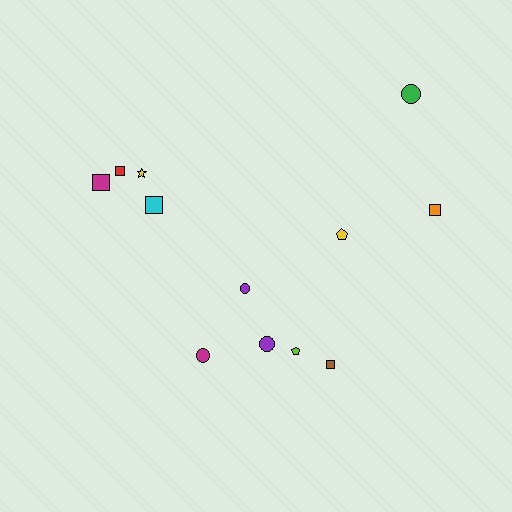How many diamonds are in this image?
There are no diamonds.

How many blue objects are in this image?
There are no blue objects.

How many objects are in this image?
There are 12 objects.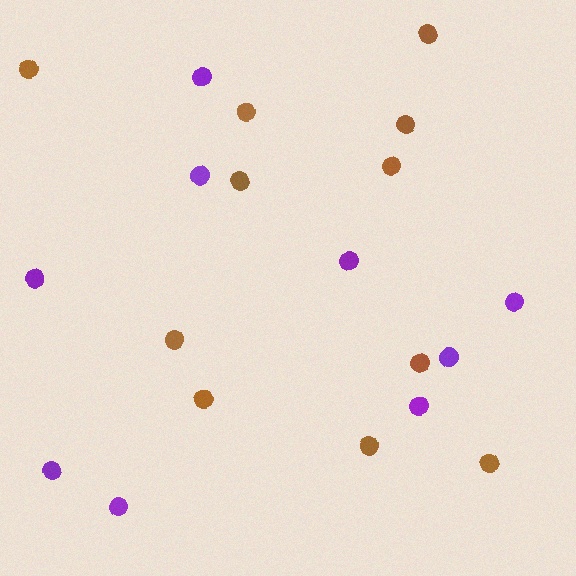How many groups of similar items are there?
There are 2 groups: one group of brown circles (11) and one group of purple circles (9).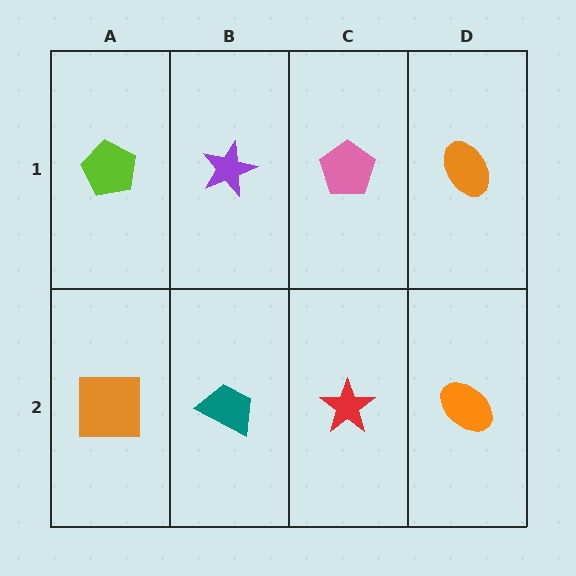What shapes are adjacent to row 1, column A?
An orange square (row 2, column A), a purple star (row 1, column B).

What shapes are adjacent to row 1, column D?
An orange ellipse (row 2, column D), a pink pentagon (row 1, column C).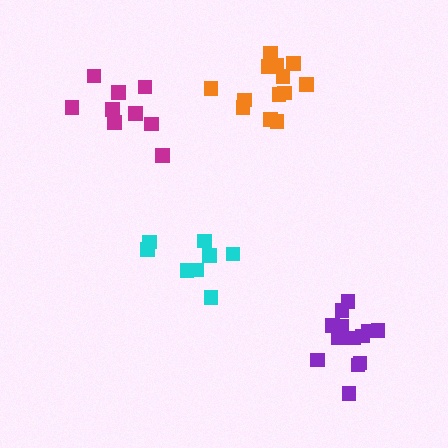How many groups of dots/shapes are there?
There are 4 groups.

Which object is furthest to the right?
The purple cluster is rightmost.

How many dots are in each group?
Group 1: 9 dots, Group 2: 13 dots, Group 3: 13 dots, Group 4: 9 dots (44 total).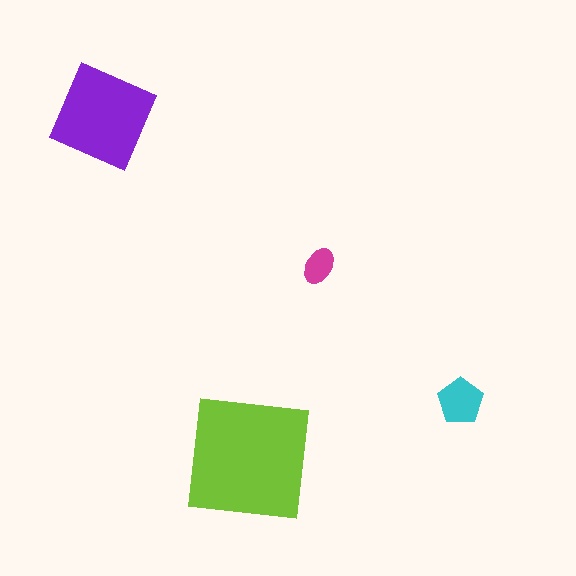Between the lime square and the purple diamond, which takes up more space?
The lime square.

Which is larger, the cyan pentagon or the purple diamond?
The purple diamond.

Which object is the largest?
The lime square.